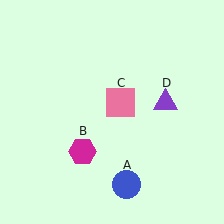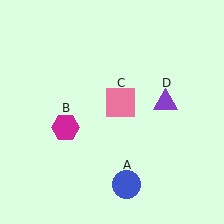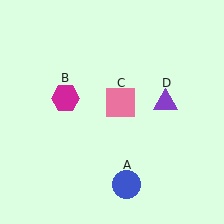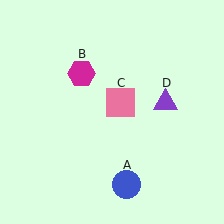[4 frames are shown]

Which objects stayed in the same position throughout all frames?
Blue circle (object A) and pink square (object C) and purple triangle (object D) remained stationary.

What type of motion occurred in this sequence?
The magenta hexagon (object B) rotated clockwise around the center of the scene.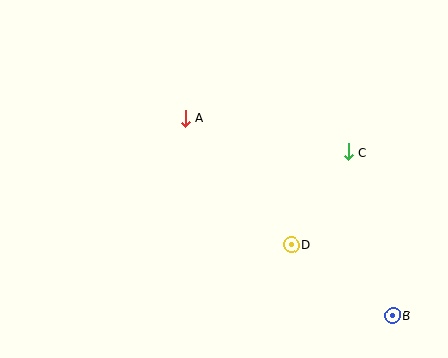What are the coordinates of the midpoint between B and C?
The midpoint between B and C is at (370, 234).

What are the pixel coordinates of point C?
Point C is at (348, 152).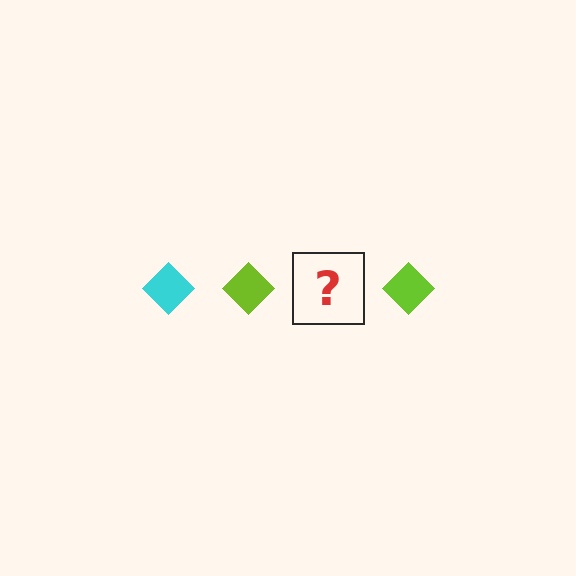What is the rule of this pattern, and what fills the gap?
The rule is that the pattern cycles through cyan, lime diamonds. The gap should be filled with a cyan diamond.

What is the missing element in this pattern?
The missing element is a cyan diamond.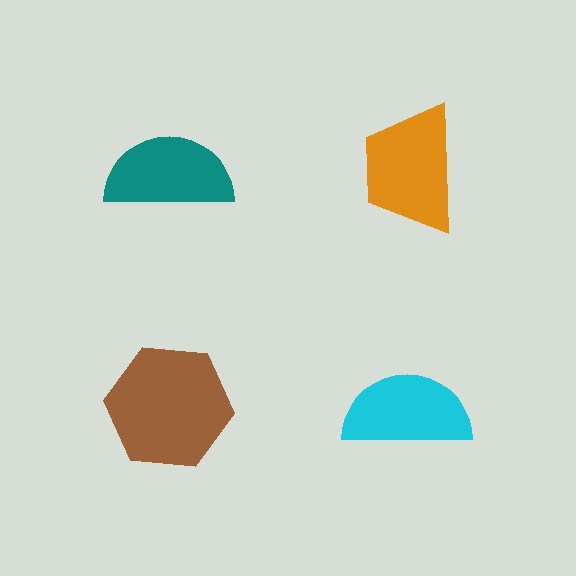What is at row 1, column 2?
An orange trapezoid.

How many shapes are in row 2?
2 shapes.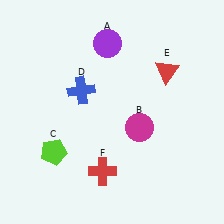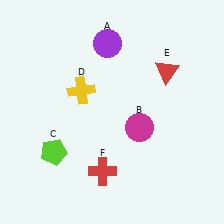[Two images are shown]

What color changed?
The cross (D) changed from blue in Image 1 to yellow in Image 2.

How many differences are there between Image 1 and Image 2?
There is 1 difference between the two images.